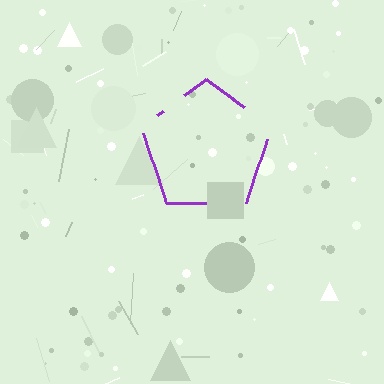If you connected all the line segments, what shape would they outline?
They would outline a pentagon.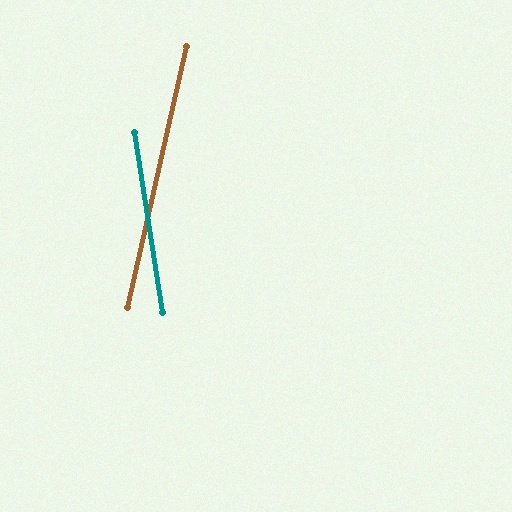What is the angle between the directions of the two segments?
Approximately 21 degrees.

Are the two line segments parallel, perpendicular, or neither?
Neither parallel nor perpendicular — they differ by about 21°.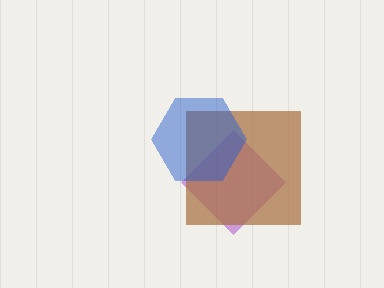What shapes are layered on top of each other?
The layered shapes are: a purple diamond, a brown square, a blue hexagon.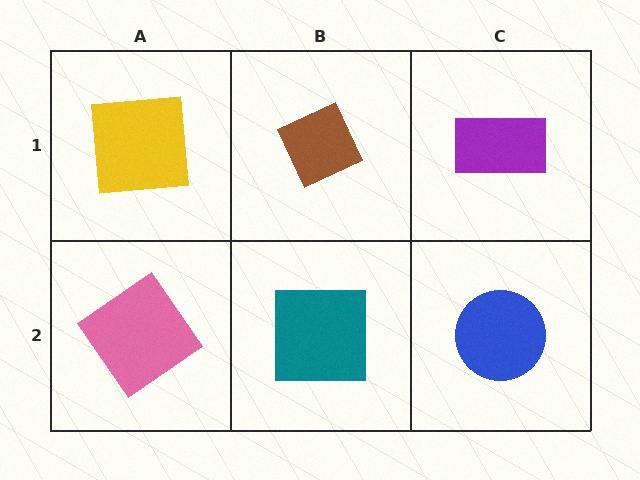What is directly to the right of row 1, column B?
A purple rectangle.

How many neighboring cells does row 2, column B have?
3.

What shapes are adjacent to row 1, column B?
A teal square (row 2, column B), a yellow square (row 1, column A), a purple rectangle (row 1, column C).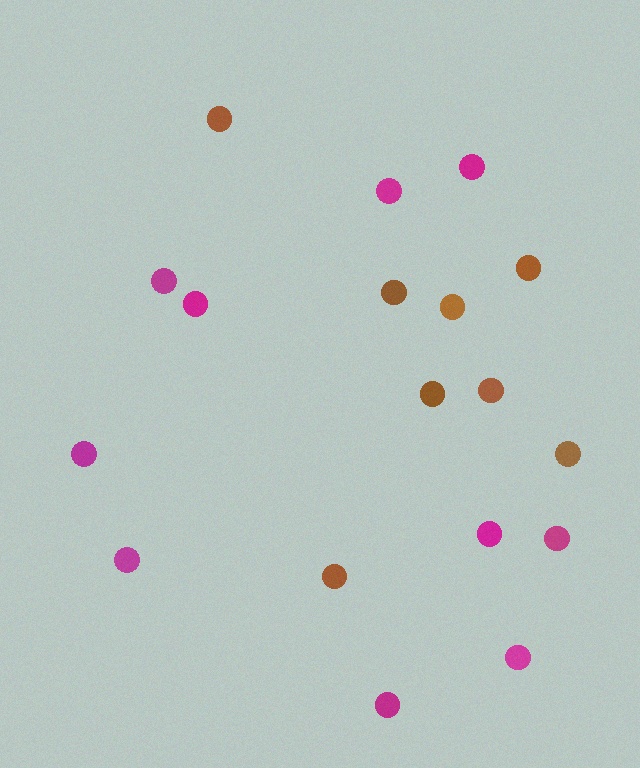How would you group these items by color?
There are 2 groups: one group of brown circles (8) and one group of magenta circles (10).